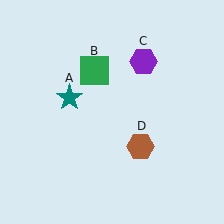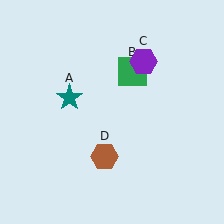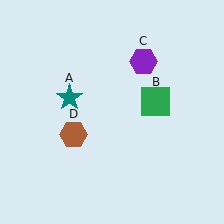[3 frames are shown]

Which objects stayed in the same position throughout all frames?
Teal star (object A) and purple hexagon (object C) remained stationary.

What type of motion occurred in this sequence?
The green square (object B), brown hexagon (object D) rotated clockwise around the center of the scene.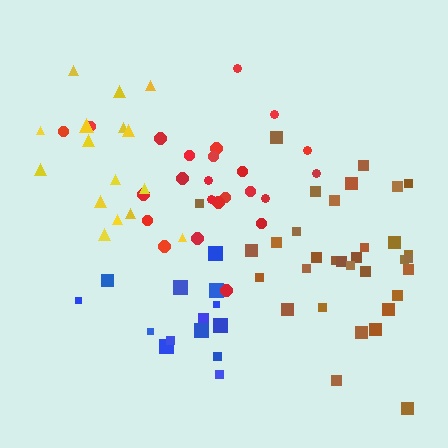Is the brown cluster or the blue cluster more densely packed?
Brown.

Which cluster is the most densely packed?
Brown.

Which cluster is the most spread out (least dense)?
Blue.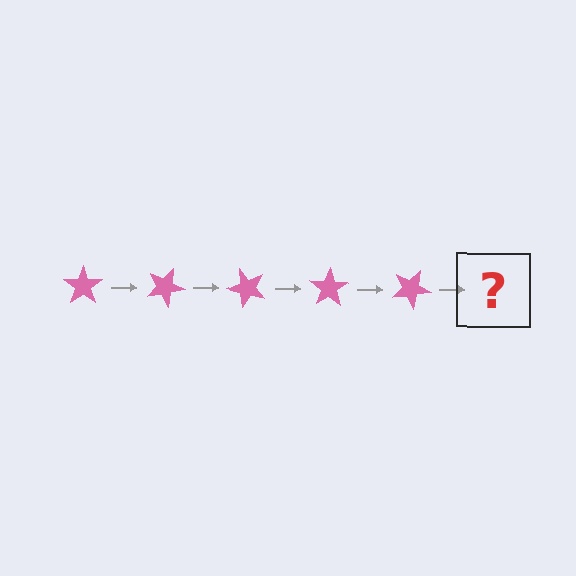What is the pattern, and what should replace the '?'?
The pattern is that the star rotates 25 degrees each step. The '?' should be a pink star rotated 125 degrees.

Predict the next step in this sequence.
The next step is a pink star rotated 125 degrees.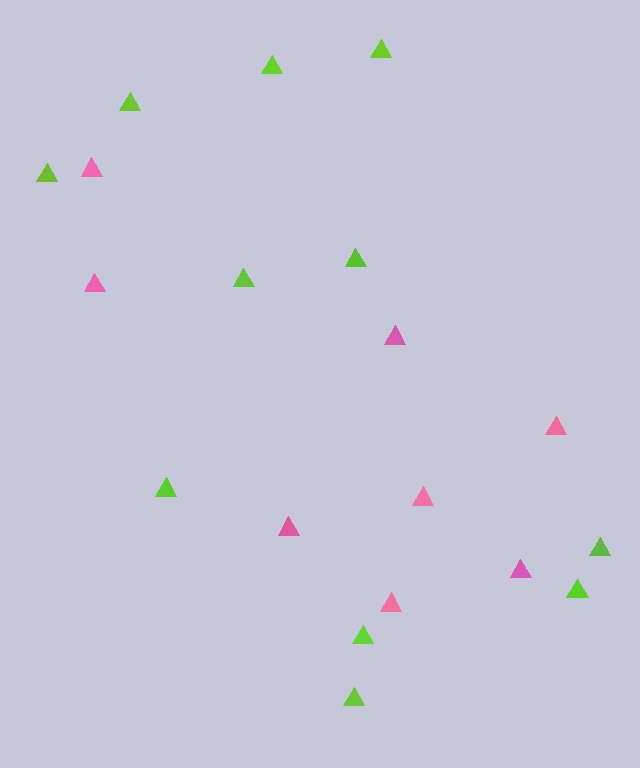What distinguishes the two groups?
There are 2 groups: one group of pink triangles (8) and one group of lime triangles (11).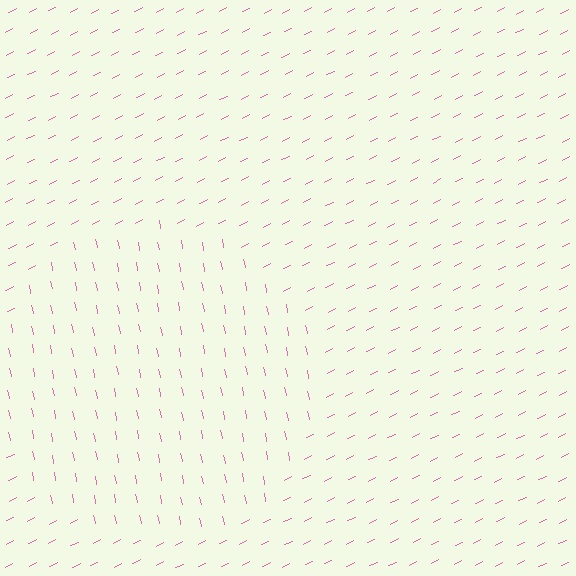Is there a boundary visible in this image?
Yes, there is a texture boundary formed by a change in line orientation.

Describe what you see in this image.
The image is filled with small pink line segments. A circle region in the image has lines oriented differently from the surrounding lines, creating a visible texture boundary.